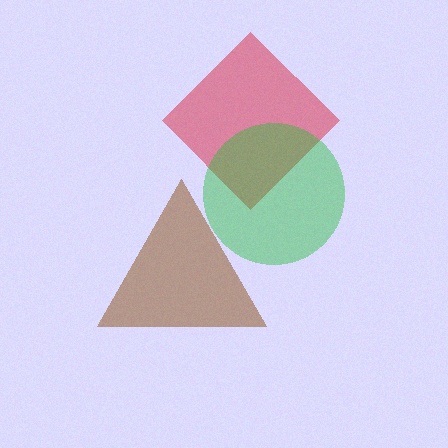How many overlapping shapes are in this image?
There are 3 overlapping shapes in the image.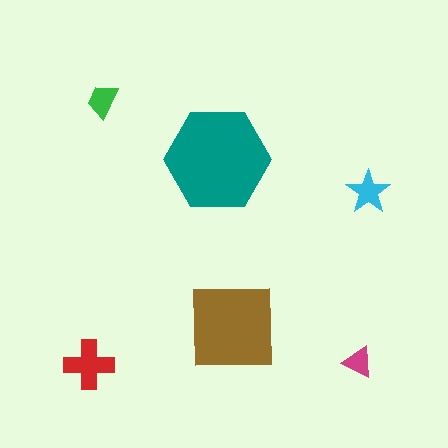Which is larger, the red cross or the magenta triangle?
The red cross.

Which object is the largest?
The teal hexagon.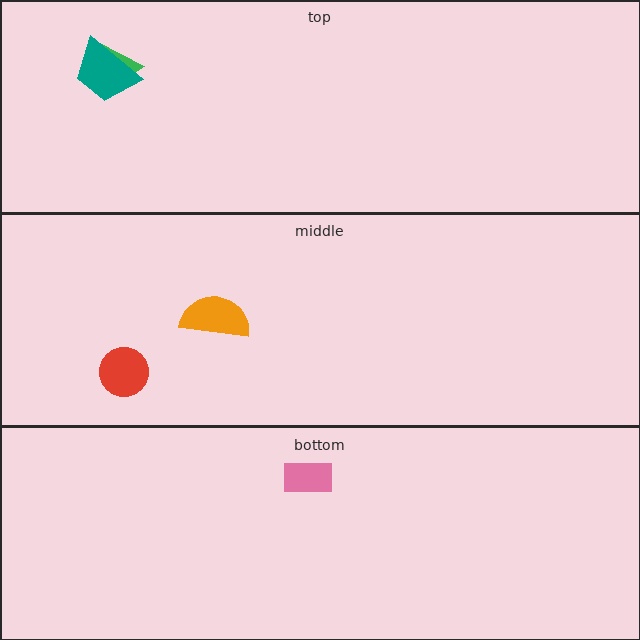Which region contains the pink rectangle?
The bottom region.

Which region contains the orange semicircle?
The middle region.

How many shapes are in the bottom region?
1.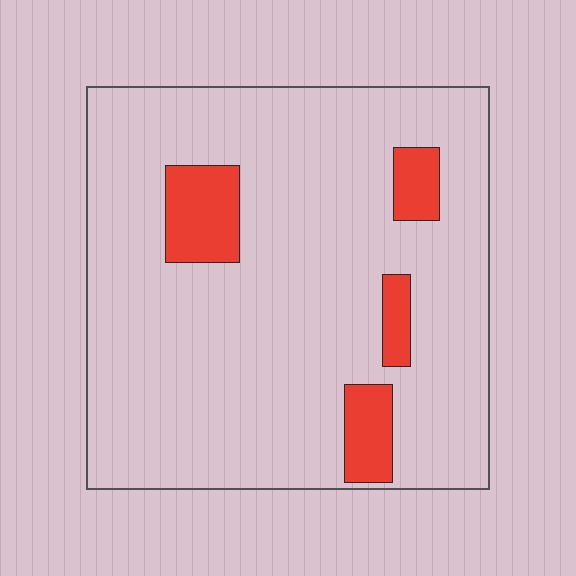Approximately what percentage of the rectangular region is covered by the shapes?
Approximately 10%.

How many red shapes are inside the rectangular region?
4.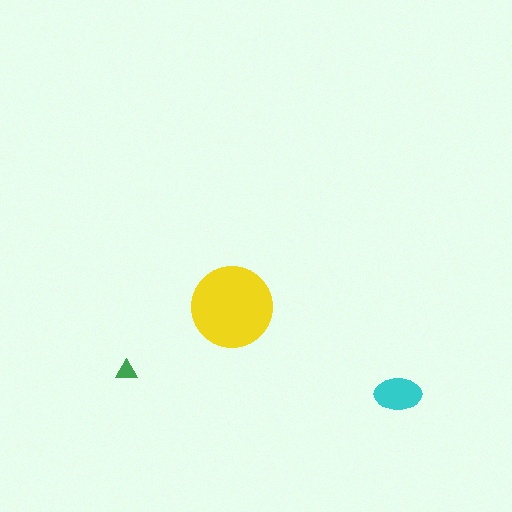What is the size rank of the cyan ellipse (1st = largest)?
2nd.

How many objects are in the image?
There are 3 objects in the image.